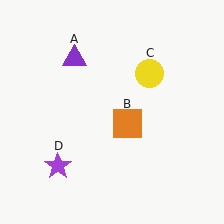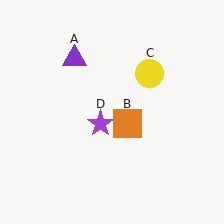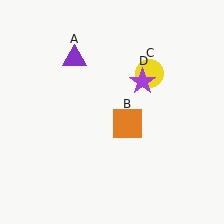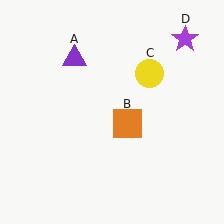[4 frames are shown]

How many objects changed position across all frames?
1 object changed position: purple star (object D).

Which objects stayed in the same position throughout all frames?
Purple triangle (object A) and orange square (object B) and yellow circle (object C) remained stationary.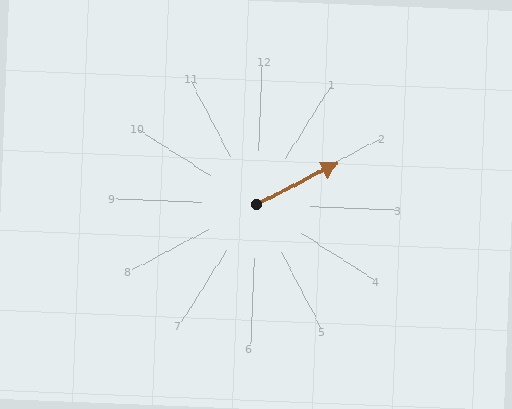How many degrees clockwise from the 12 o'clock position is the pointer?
Approximately 60 degrees.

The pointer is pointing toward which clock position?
Roughly 2 o'clock.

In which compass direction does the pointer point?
Northeast.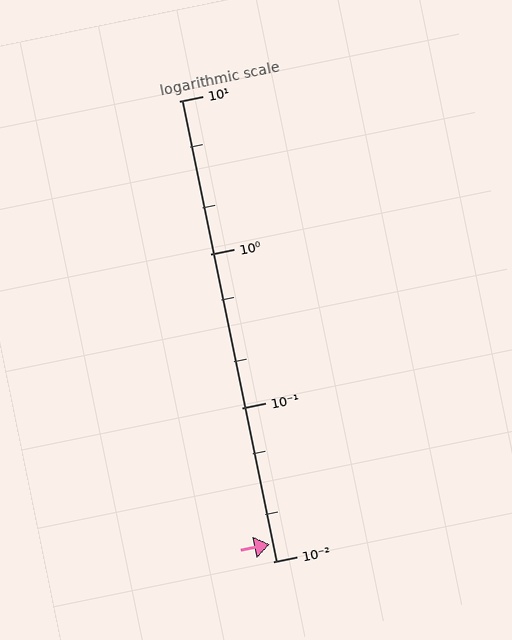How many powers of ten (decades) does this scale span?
The scale spans 3 decades, from 0.01 to 10.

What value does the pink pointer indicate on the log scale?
The pointer indicates approximately 0.013.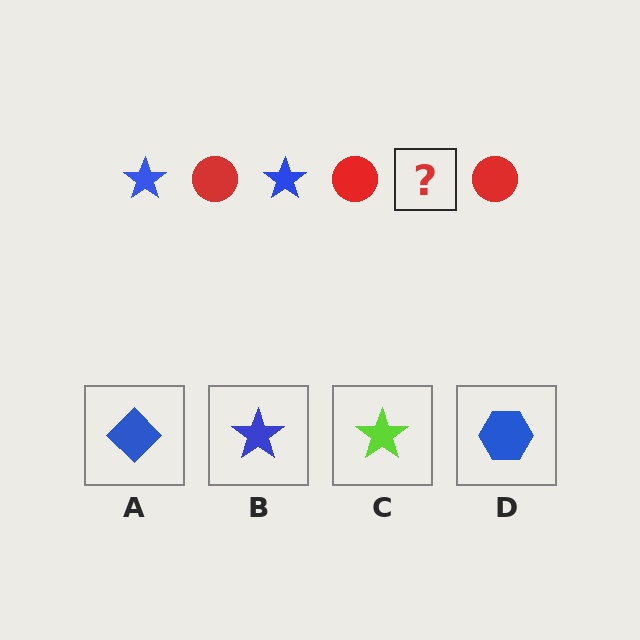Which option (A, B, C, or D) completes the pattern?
B.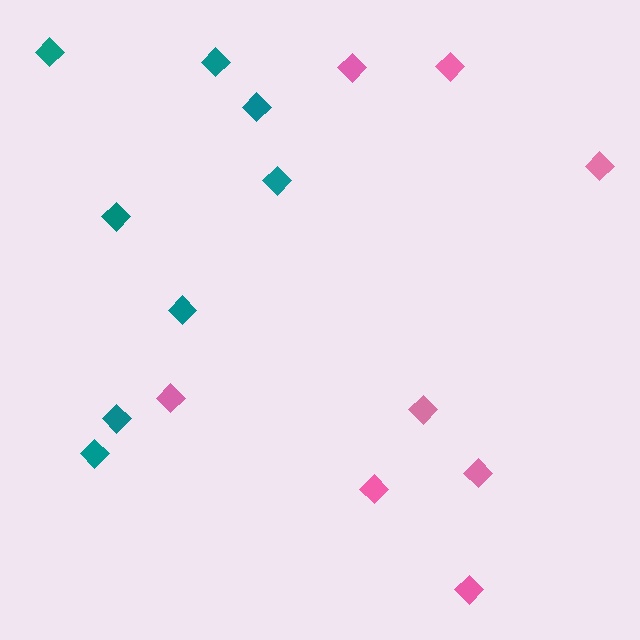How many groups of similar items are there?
There are 2 groups: one group of teal diamonds (8) and one group of pink diamonds (8).